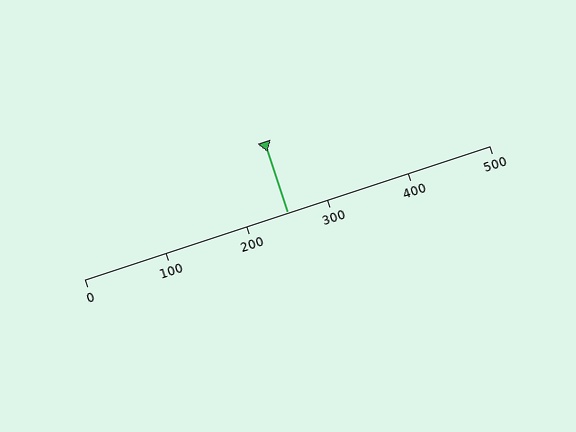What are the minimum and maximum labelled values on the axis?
The axis runs from 0 to 500.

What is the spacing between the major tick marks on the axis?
The major ticks are spaced 100 apart.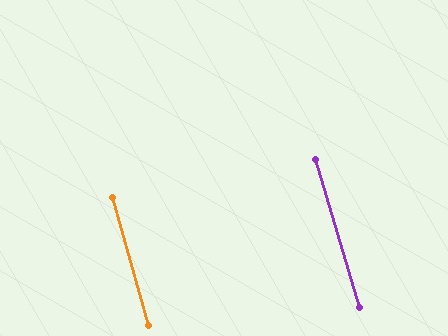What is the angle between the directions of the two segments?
Approximately 1 degree.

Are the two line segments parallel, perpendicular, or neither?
Parallel — their directions differ by only 1.2°.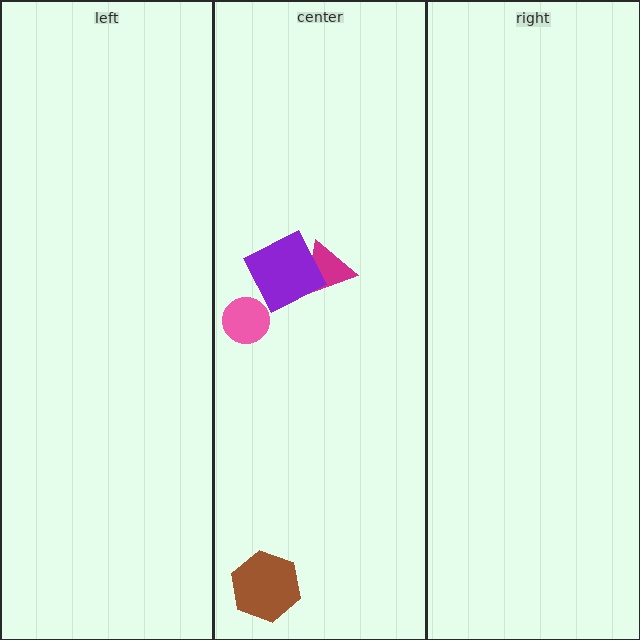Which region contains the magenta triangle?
The center region.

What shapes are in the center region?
The magenta triangle, the pink circle, the brown hexagon, the purple square.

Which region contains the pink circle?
The center region.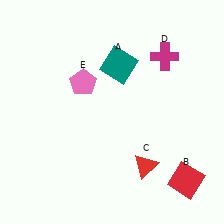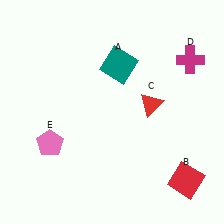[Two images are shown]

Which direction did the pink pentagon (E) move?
The pink pentagon (E) moved down.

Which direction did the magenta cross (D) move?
The magenta cross (D) moved right.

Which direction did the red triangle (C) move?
The red triangle (C) moved up.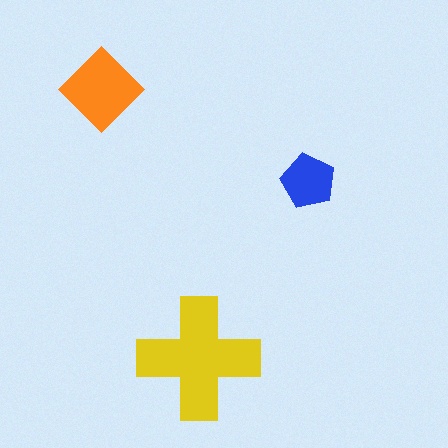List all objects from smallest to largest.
The blue pentagon, the orange diamond, the yellow cross.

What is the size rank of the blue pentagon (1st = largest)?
3rd.